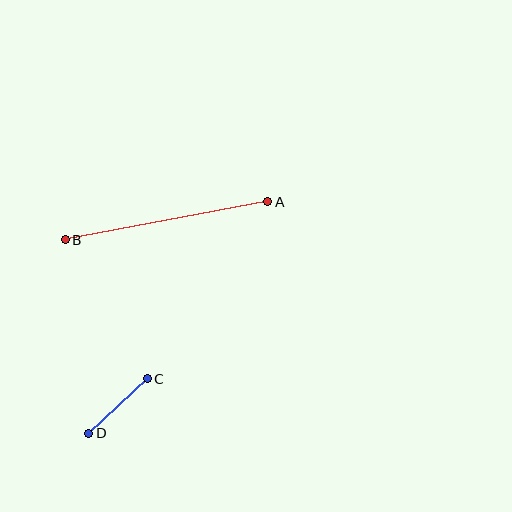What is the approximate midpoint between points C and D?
The midpoint is at approximately (118, 406) pixels.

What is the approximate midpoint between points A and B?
The midpoint is at approximately (167, 221) pixels.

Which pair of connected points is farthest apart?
Points A and B are farthest apart.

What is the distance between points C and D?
The distance is approximately 80 pixels.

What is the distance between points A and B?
The distance is approximately 206 pixels.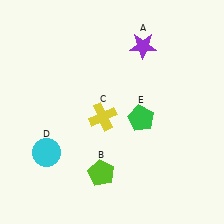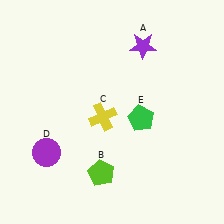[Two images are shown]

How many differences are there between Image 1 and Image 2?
There is 1 difference between the two images.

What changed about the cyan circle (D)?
In Image 1, D is cyan. In Image 2, it changed to purple.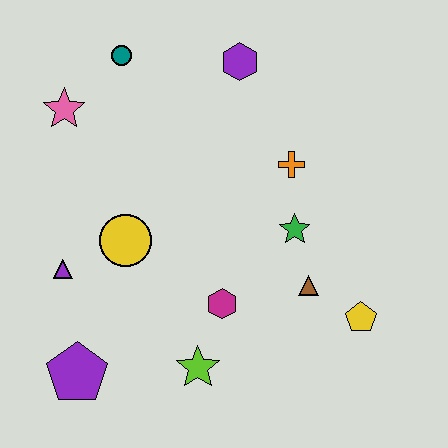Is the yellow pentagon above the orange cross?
No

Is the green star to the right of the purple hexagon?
Yes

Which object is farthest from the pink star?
The yellow pentagon is farthest from the pink star.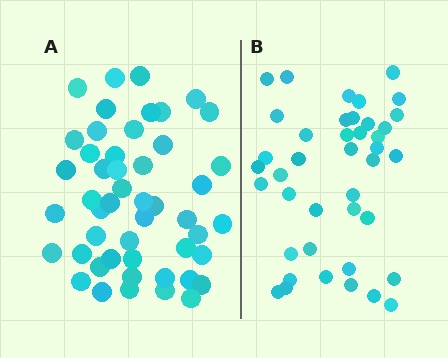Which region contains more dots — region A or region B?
Region A (the left region) has more dots.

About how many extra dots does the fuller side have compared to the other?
Region A has roughly 8 or so more dots than region B.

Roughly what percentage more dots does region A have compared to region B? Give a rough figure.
About 20% more.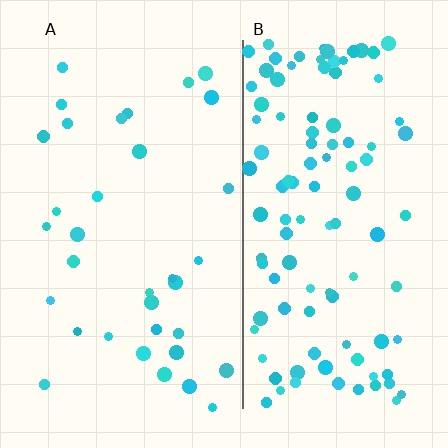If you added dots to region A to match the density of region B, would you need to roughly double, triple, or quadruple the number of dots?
Approximately triple.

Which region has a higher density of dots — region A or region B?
B (the right).